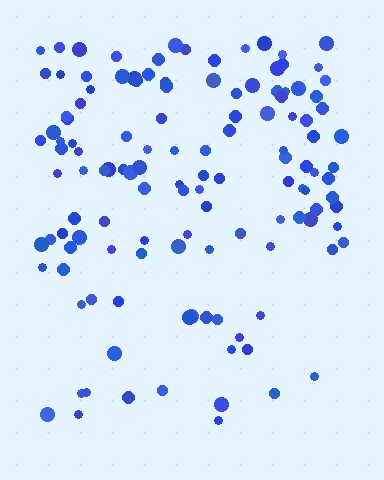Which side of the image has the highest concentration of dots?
The top.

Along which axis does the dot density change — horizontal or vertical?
Vertical.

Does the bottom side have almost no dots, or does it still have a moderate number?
Still a moderate number, just noticeably fewer than the top.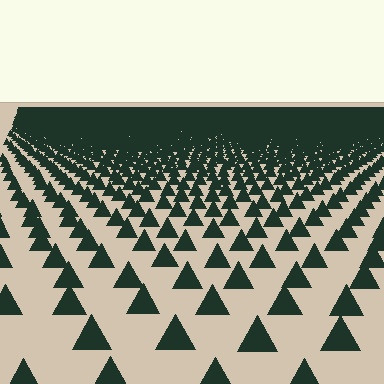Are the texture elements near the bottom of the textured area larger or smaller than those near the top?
Larger. Near the bottom, elements are closer to the viewer and appear at a bigger on-screen size.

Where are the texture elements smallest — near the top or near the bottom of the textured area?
Near the top.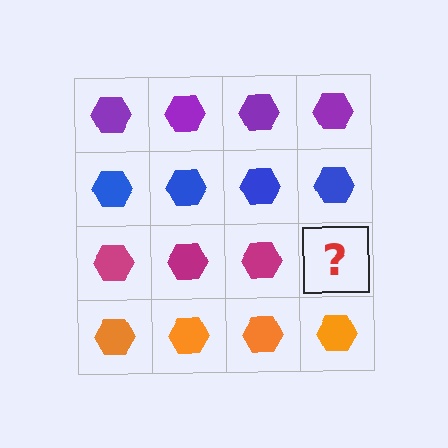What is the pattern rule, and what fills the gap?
The rule is that each row has a consistent color. The gap should be filled with a magenta hexagon.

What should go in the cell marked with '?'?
The missing cell should contain a magenta hexagon.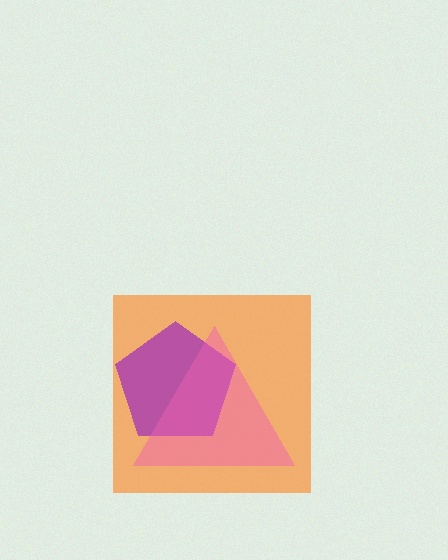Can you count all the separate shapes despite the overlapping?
Yes, there are 3 separate shapes.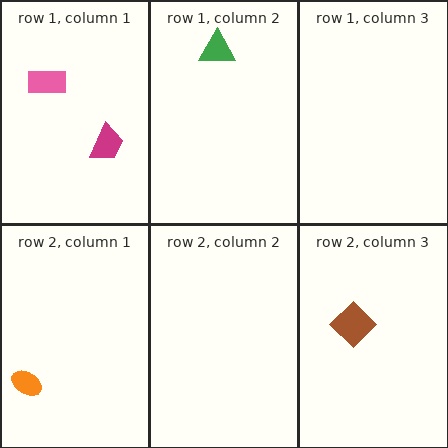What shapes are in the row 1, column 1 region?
The pink rectangle, the magenta trapezoid.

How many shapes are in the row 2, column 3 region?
1.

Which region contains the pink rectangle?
The row 1, column 1 region.